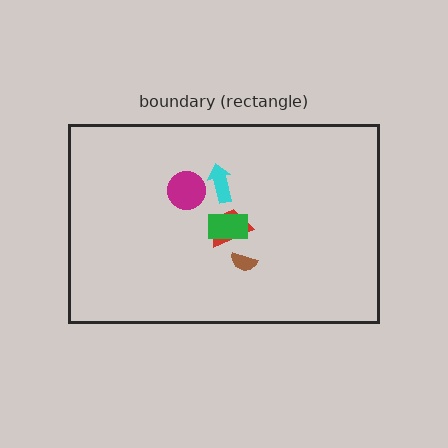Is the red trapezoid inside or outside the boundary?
Inside.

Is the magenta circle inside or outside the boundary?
Inside.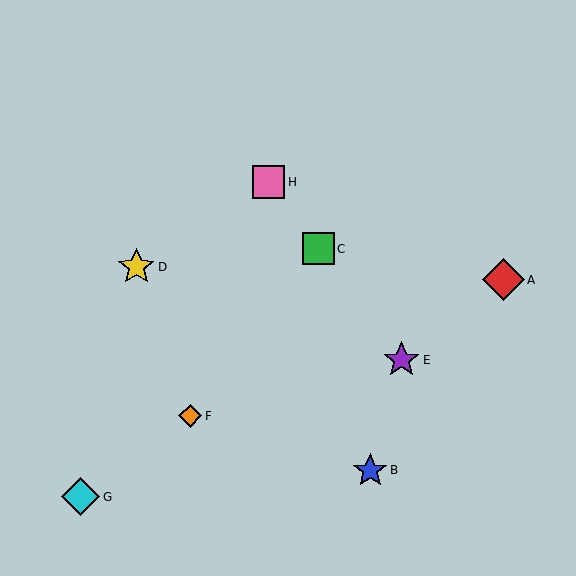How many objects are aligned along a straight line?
3 objects (C, E, H) are aligned along a straight line.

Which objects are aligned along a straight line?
Objects C, E, H are aligned along a straight line.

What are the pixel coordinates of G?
Object G is at (81, 497).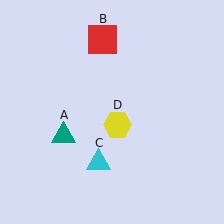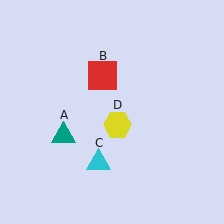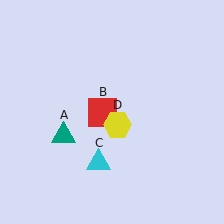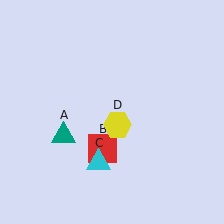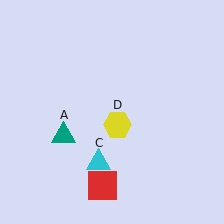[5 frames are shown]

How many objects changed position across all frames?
1 object changed position: red square (object B).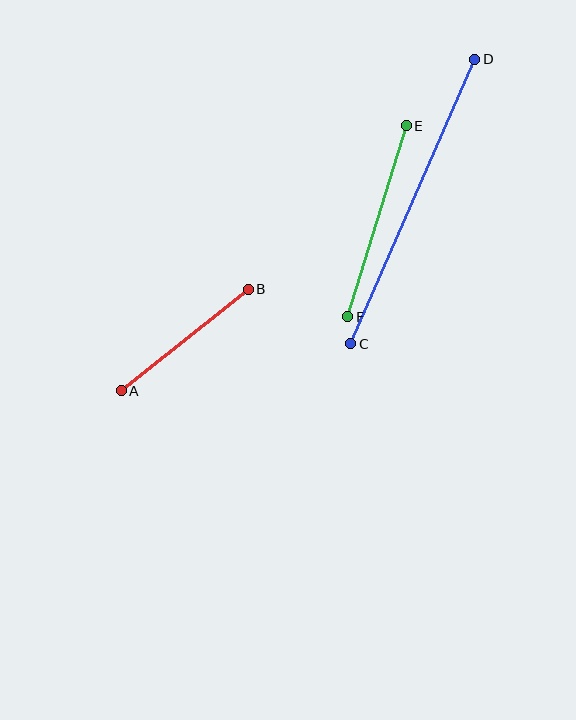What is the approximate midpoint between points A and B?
The midpoint is at approximately (185, 340) pixels.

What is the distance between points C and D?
The distance is approximately 310 pixels.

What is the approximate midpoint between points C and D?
The midpoint is at approximately (413, 202) pixels.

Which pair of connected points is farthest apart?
Points C and D are farthest apart.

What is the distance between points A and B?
The distance is approximately 163 pixels.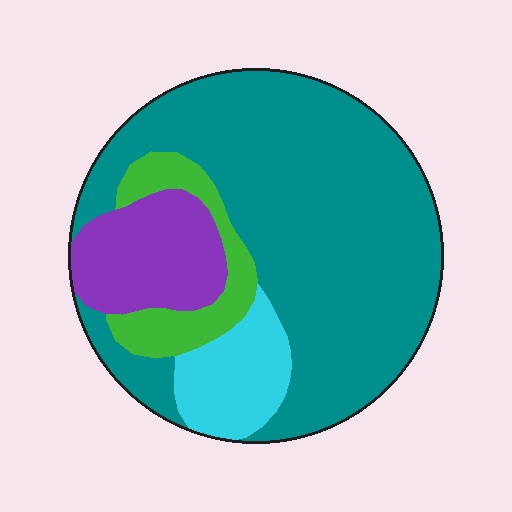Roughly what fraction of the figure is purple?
Purple covers roughly 15% of the figure.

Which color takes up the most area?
Teal, at roughly 65%.